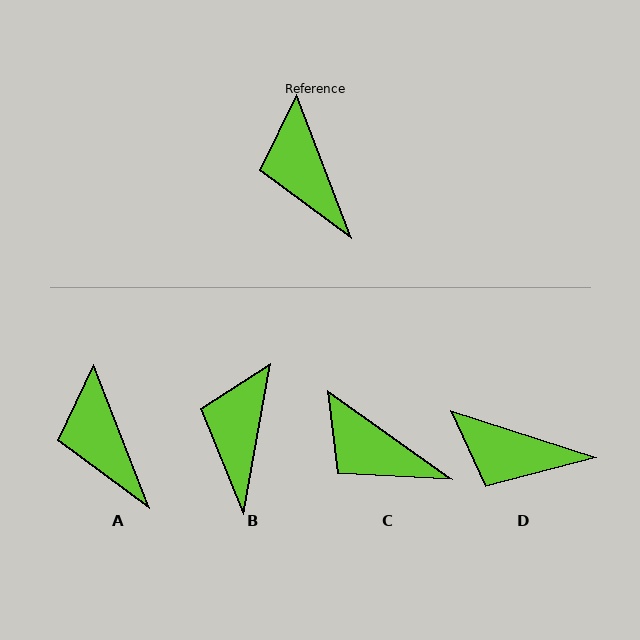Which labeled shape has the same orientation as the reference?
A.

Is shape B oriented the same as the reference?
No, it is off by about 31 degrees.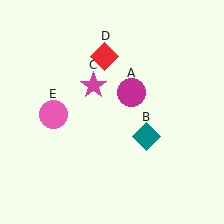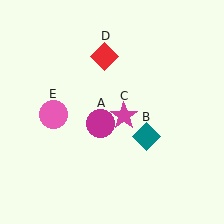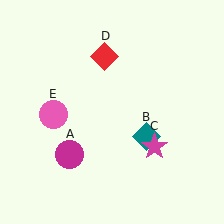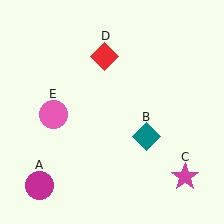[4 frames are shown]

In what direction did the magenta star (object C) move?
The magenta star (object C) moved down and to the right.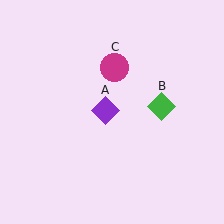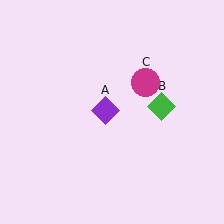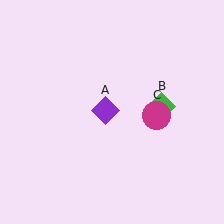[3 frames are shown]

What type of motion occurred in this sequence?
The magenta circle (object C) rotated clockwise around the center of the scene.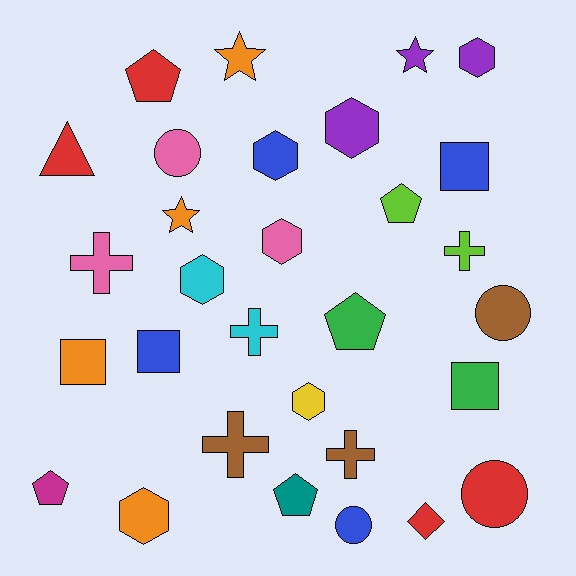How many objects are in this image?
There are 30 objects.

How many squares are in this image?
There are 4 squares.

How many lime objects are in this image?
There are 2 lime objects.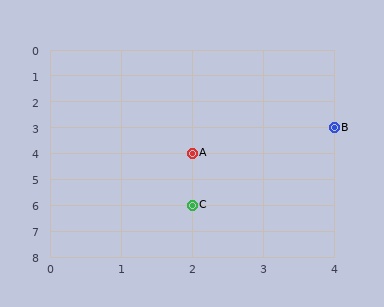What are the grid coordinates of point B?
Point B is at grid coordinates (4, 3).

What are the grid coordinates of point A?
Point A is at grid coordinates (2, 4).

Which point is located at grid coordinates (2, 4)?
Point A is at (2, 4).